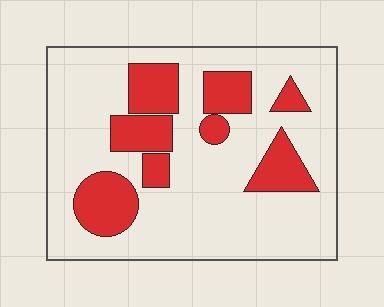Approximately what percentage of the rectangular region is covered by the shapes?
Approximately 25%.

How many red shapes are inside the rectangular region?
8.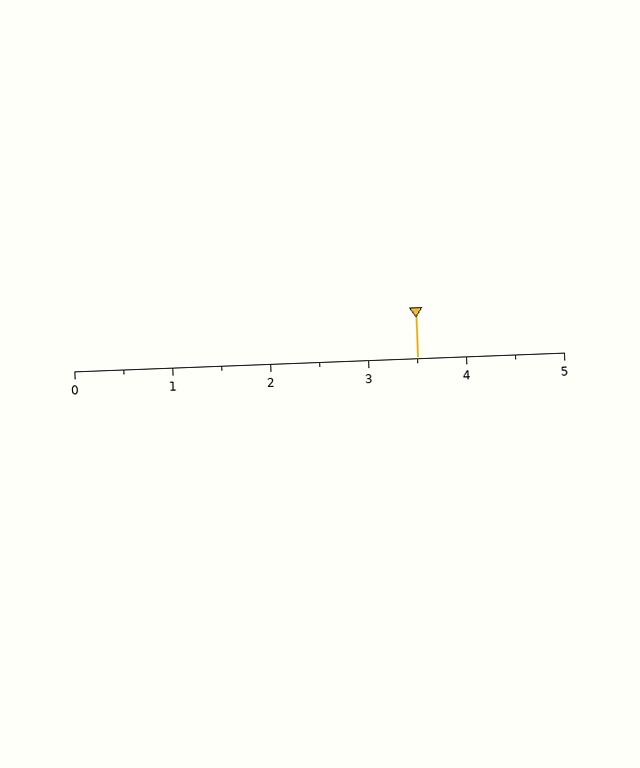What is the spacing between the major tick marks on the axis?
The major ticks are spaced 1 apart.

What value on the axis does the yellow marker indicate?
The marker indicates approximately 3.5.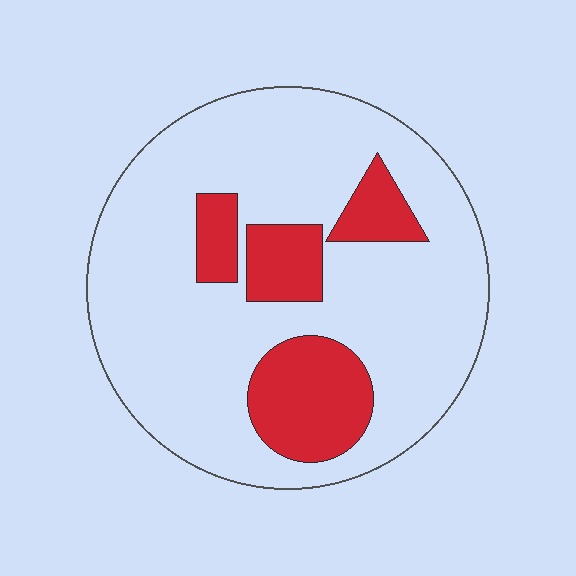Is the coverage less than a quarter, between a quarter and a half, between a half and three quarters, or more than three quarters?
Less than a quarter.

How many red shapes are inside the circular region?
4.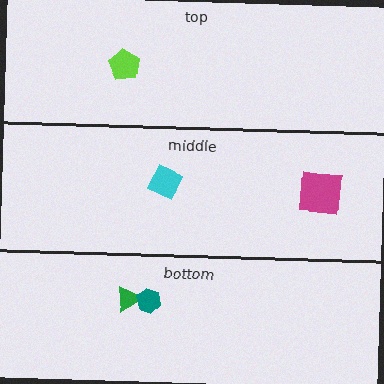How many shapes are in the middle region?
2.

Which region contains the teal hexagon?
The bottom region.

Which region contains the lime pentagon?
The top region.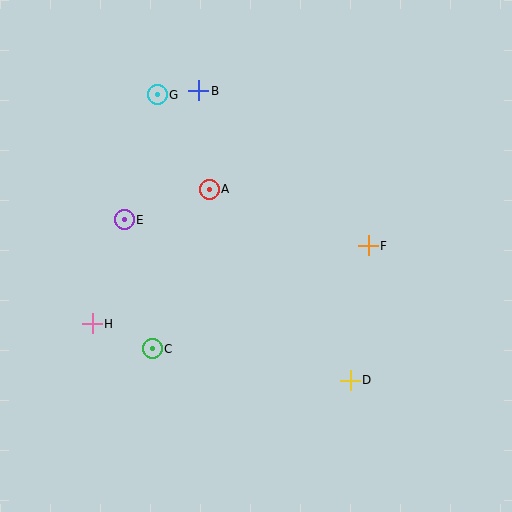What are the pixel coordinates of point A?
Point A is at (209, 189).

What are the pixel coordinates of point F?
Point F is at (368, 246).